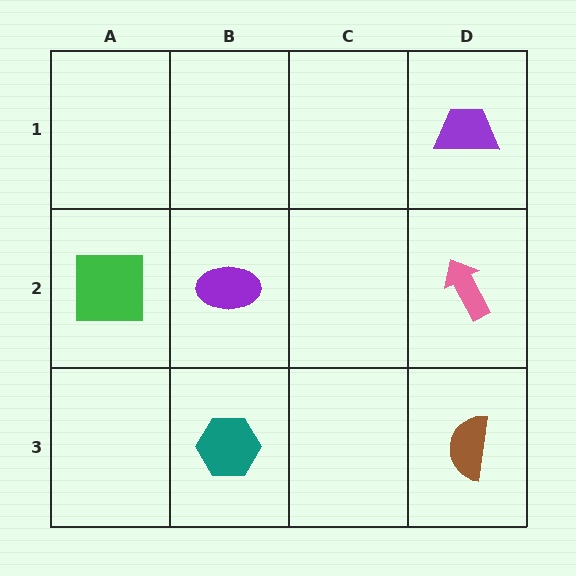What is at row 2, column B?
A purple ellipse.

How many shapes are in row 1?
1 shape.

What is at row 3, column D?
A brown semicircle.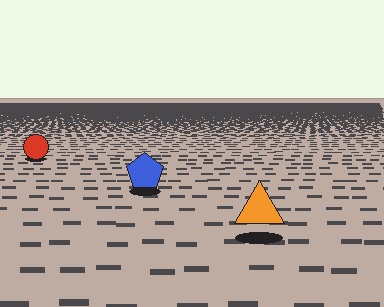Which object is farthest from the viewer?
The red circle is farthest from the viewer. It appears smaller and the ground texture around it is denser.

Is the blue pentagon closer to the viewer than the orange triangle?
No. The orange triangle is closer — you can tell from the texture gradient: the ground texture is coarser near it.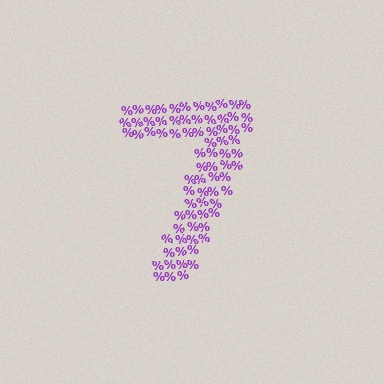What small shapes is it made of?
It is made of small percent signs.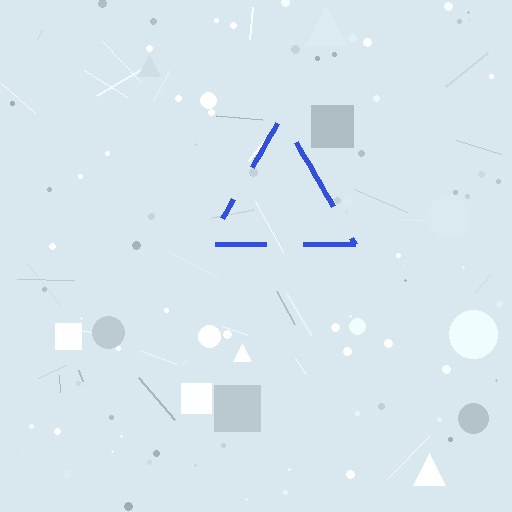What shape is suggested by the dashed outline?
The dashed outline suggests a triangle.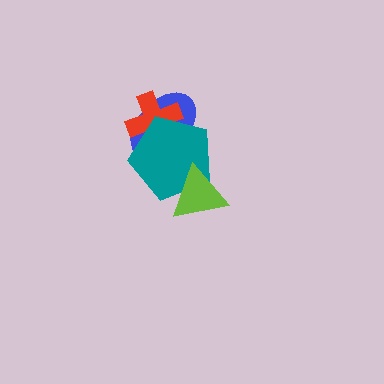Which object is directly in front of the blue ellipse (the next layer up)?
The red cross is directly in front of the blue ellipse.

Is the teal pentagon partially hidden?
Yes, it is partially covered by another shape.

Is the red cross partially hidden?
Yes, it is partially covered by another shape.